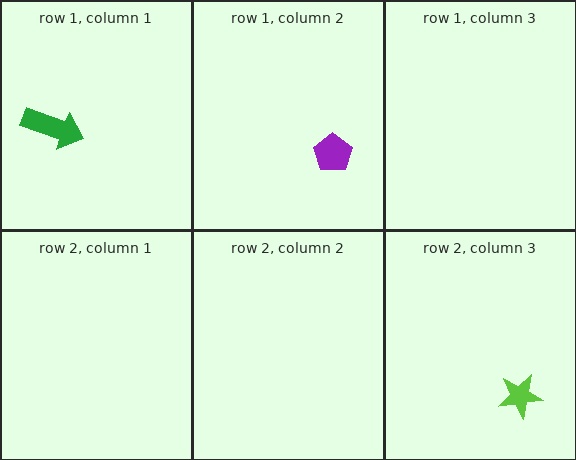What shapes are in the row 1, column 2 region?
The purple pentagon.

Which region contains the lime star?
The row 2, column 3 region.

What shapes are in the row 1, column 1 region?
The green arrow.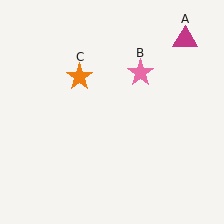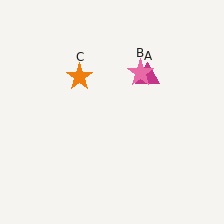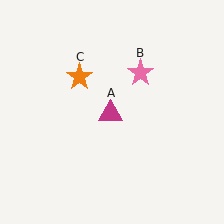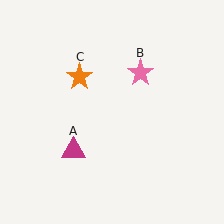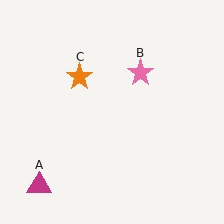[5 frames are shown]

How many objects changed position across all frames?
1 object changed position: magenta triangle (object A).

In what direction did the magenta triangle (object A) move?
The magenta triangle (object A) moved down and to the left.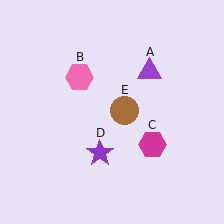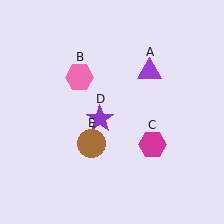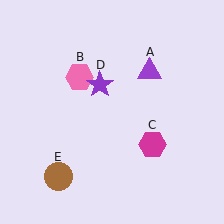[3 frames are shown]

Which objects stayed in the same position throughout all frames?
Purple triangle (object A) and pink hexagon (object B) and magenta hexagon (object C) remained stationary.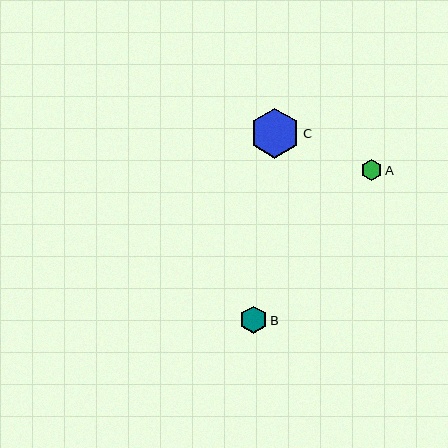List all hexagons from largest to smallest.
From largest to smallest: C, B, A.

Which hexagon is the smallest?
Hexagon A is the smallest with a size of approximately 21 pixels.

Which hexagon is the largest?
Hexagon C is the largest with a size of approximately 50 pixels.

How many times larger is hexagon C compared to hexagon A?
Hexagon C is approximately 2.3 times the size of hexagon A.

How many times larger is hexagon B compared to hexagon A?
Hexagon B is approximately 1.3 times the size of hexagon A.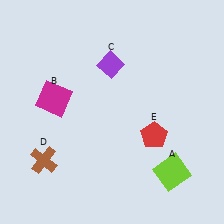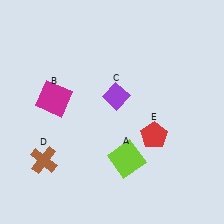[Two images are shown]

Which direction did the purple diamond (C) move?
The purple diamond (C) moved down.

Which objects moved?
The objects that moved are: the lime square (A), the purple diamond (C).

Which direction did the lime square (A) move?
The lime square (A) moved left.